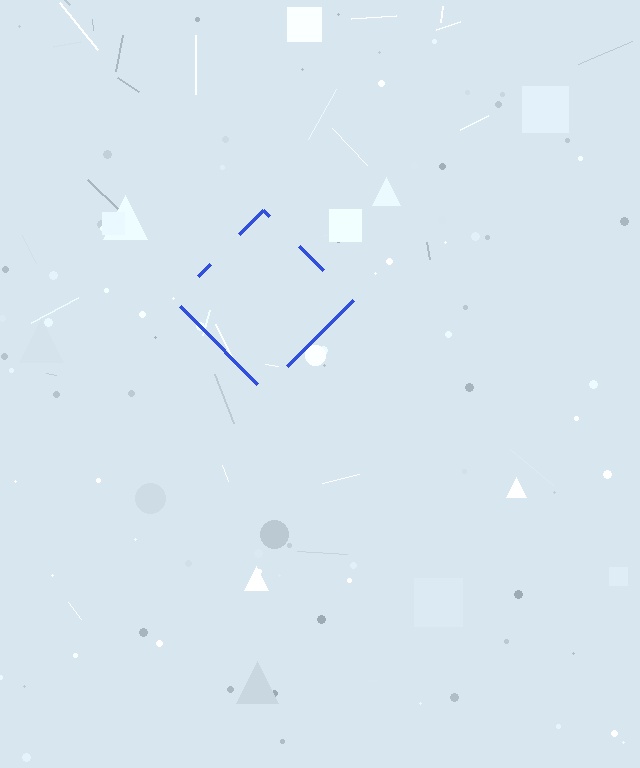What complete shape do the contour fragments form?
The contour fragments form a diamond.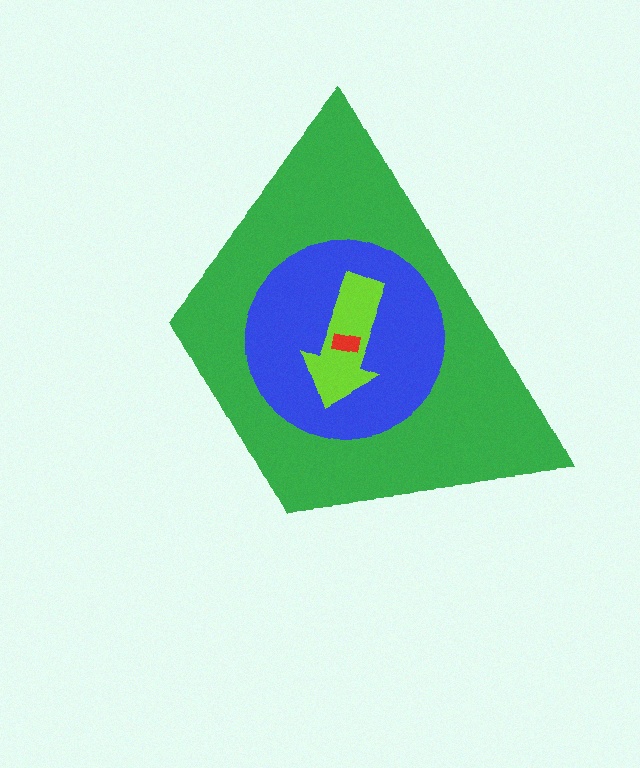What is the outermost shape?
The green trapezoid.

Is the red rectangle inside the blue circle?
Yes.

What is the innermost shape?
The red rectangle.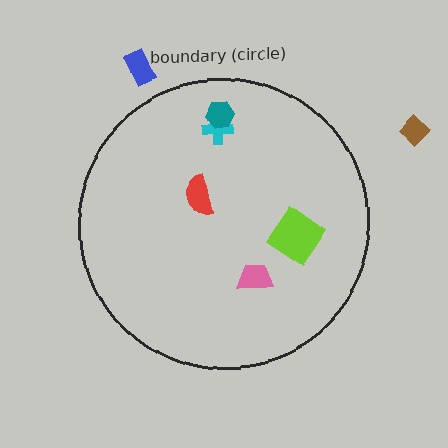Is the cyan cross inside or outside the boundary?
Inside.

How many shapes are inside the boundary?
5 inside, 2 outside.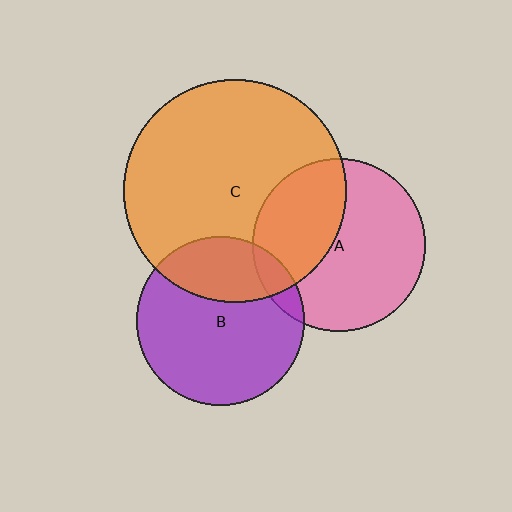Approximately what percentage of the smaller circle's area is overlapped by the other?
Approximately 30%.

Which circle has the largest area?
Circle C (orange).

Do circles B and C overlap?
Yes.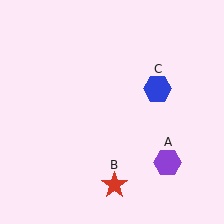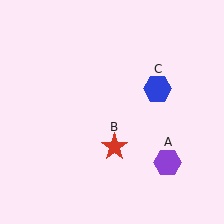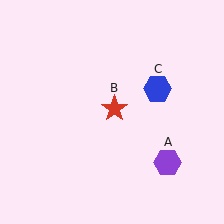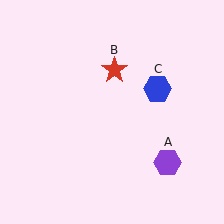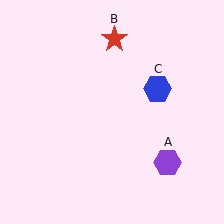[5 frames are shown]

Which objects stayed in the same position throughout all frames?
Purple hexagon (object A) and blue hexagon (object C) remained stationary.